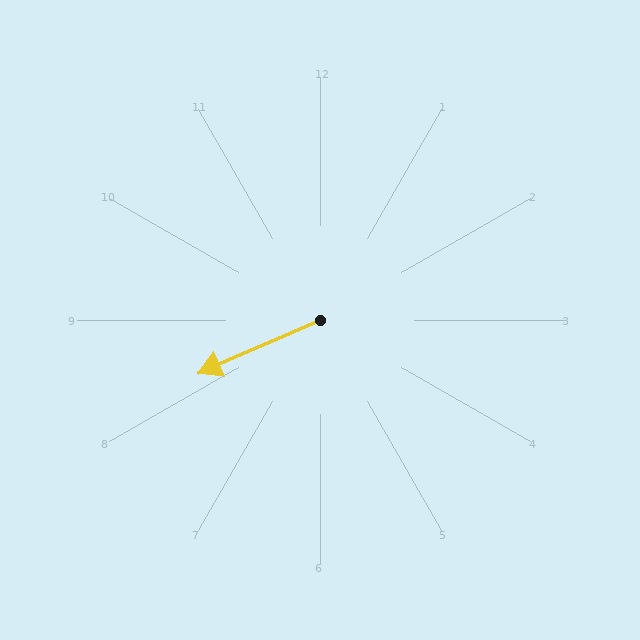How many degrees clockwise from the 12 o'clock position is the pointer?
Approximately 247 degrees.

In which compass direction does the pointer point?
Southwest.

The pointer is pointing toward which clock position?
Roughly 8 o'clock.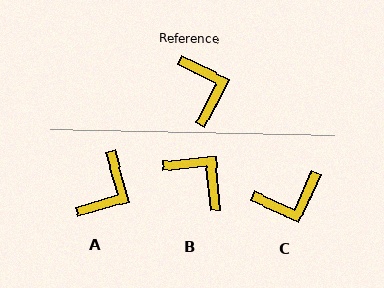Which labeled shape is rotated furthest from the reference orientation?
C, about 87 degrees away.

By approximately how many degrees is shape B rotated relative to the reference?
Approximately 32 degrees counter-clockwise.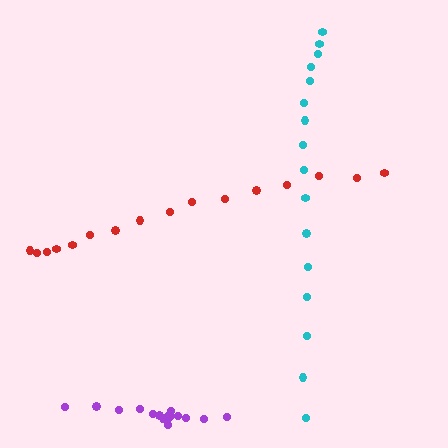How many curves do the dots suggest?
There are 3 distinct paths.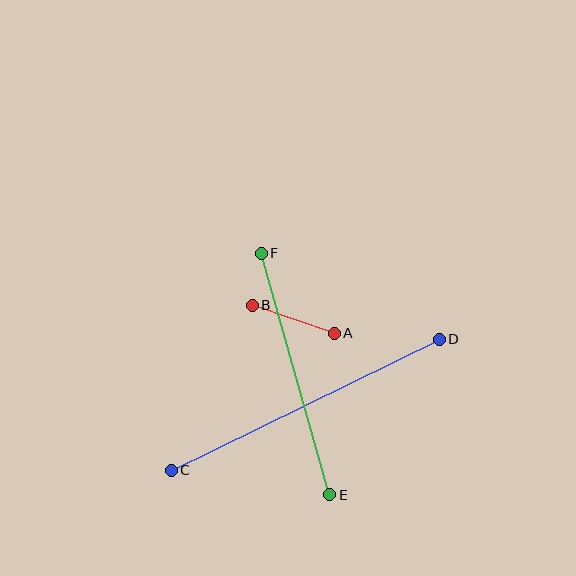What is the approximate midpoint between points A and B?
The midpoint is at approximately (293, 319) pixels.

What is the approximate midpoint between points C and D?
The midpoint is at approximately (305, 405) pixels.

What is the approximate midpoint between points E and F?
The midpoint is at approximately (295, 374) pixels.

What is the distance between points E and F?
The distance is approximately 251 pixels.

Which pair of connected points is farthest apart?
Points C and D are farthest apart.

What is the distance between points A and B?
The distance is approximately 86 pixels.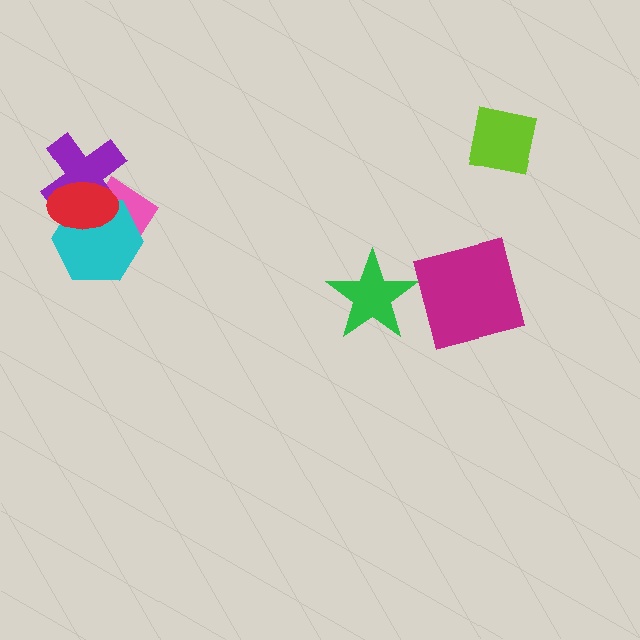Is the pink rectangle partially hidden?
Yes, it is partially covered by another shape.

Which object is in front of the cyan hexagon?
The red ellipse is in front of the cyan hexagon.